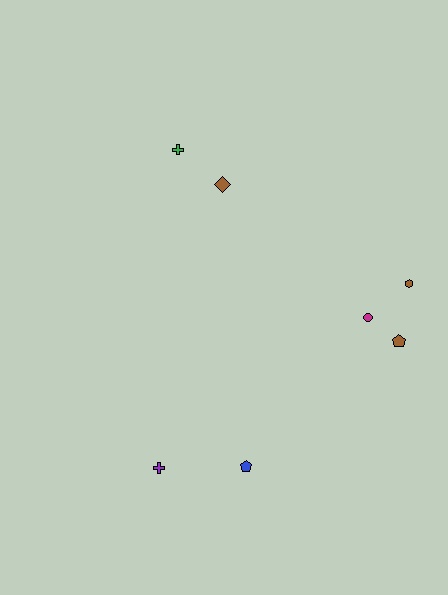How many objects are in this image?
There are 7 objects.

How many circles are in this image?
There is 1 circle.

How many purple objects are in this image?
There is 1 purple object.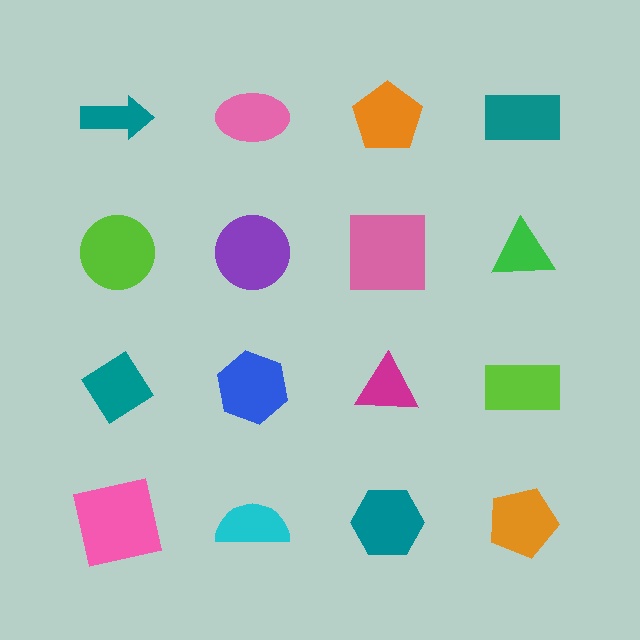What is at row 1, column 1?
A teal arrow.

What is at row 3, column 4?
A lime rectangle.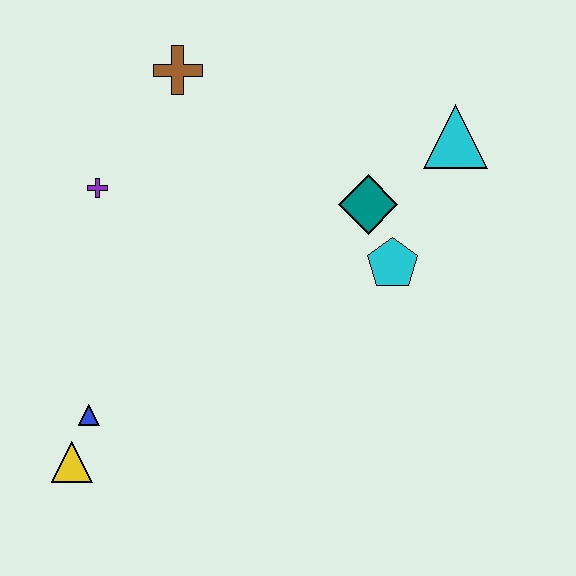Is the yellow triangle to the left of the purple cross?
Yes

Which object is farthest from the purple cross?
The cyan triangle is farthest from the purple cross.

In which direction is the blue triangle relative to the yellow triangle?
The blue triangle is above the yellow triangle.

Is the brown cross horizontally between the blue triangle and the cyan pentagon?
Yes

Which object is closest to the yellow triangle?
The blue triangle is closest to the yellow triangle.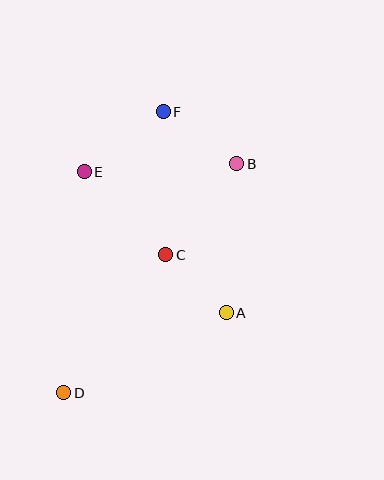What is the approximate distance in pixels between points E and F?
The distance between E and F is approximately 99 pixels.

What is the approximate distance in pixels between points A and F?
The distance between A and F is approximately 210 pixels.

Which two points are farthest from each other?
Points D and F are farthest from each other.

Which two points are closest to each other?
Points A and C are closest to each other.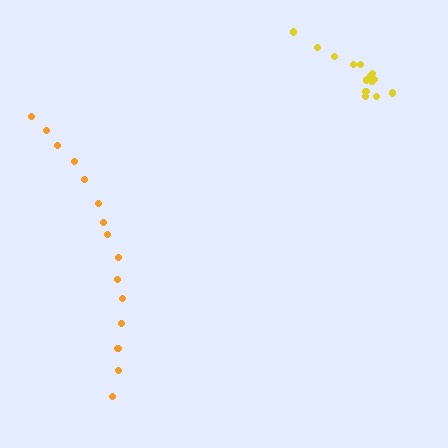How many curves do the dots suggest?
There are 2 distinct paths.